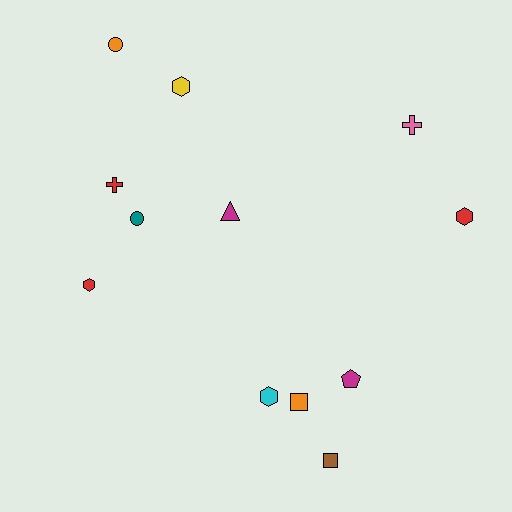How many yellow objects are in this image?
There is 1 yellow object.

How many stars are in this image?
There are no stars.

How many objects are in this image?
There are 12 objects.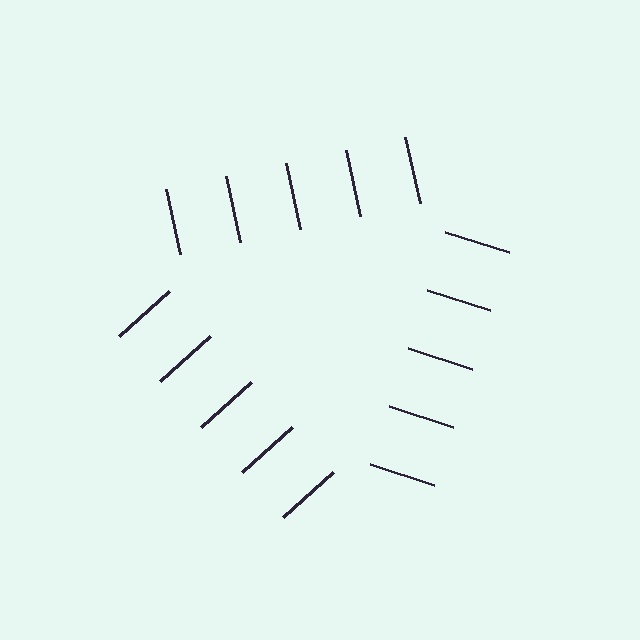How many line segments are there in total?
15 — 5 along each of the 3 edges.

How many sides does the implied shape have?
3 sides — the line-ends trace a triangle.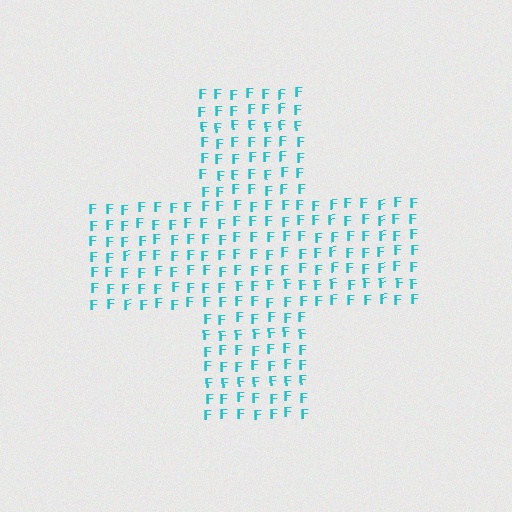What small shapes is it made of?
It is made of small letter F's.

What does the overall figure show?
The overall figure shows a cross.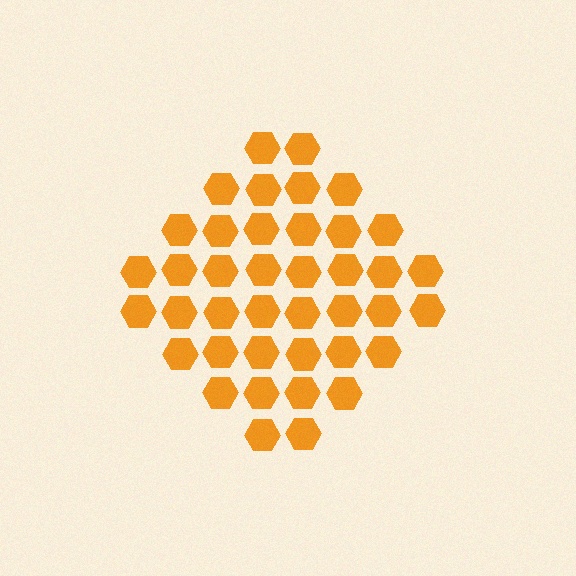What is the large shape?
The large shape is a diamond.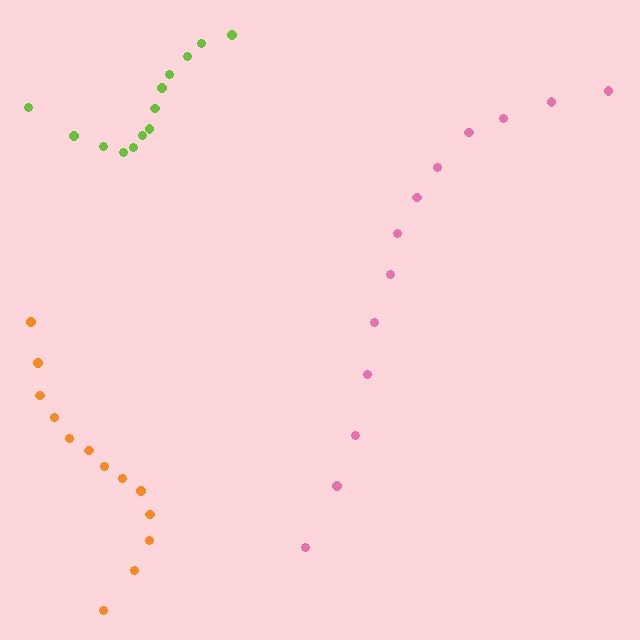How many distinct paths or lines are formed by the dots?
There are 3 distinct paths.